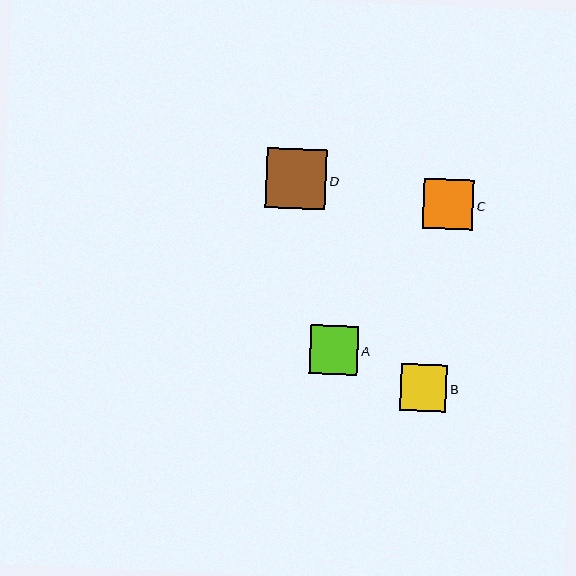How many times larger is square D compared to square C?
Square D is approximately 1.2 times the size of square C.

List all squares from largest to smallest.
From largest to smallest: D, C, A, B.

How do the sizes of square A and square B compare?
Square A and square B are approximately the same size.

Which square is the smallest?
Square B is the smallest with a size of approximately 47 pixels.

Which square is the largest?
Square D is the largest with a size of approximately 61 pixels.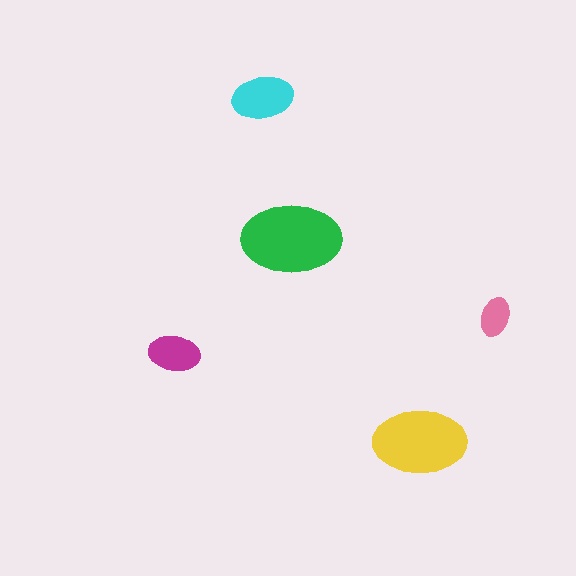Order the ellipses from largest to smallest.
the green one, the yellow one, the cyan one, the magenta one, the pink one.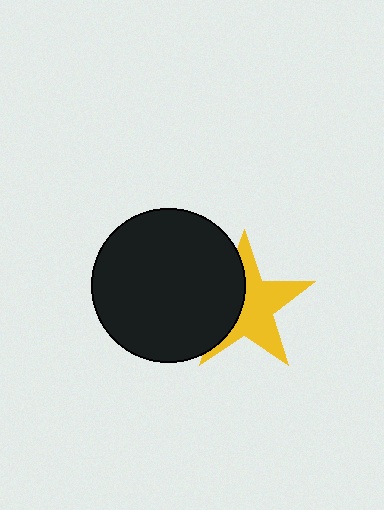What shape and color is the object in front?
The object in front is a black circle.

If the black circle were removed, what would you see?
You would see the complete yellow star.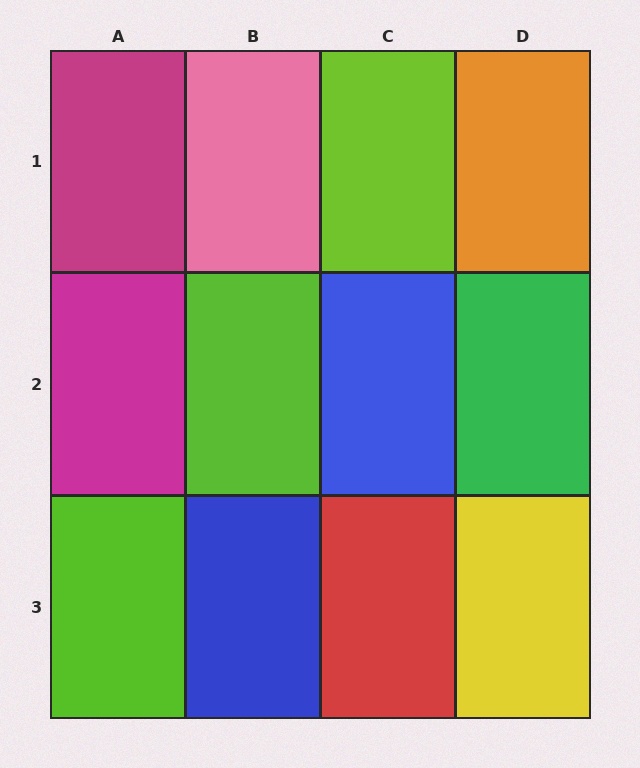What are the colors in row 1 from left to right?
Magenta, pink, lime, orange.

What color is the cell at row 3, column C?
Red.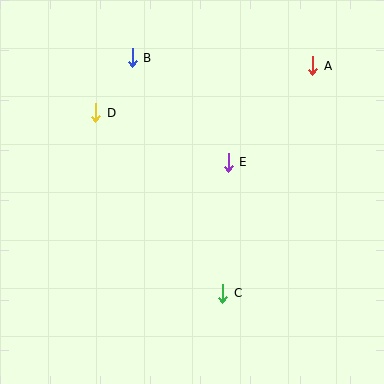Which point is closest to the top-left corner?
Point B is closest to the top-left corner.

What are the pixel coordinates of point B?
Point B is at (132, 58).